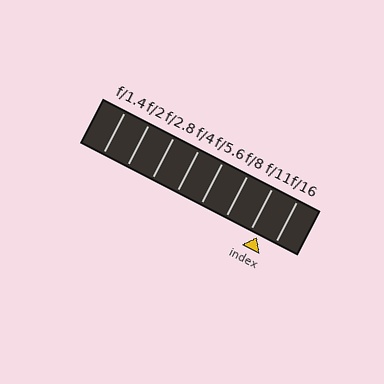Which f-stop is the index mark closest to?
The index mark is closest to f/11.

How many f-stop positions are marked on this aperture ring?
There are 8 f-stop positions marked.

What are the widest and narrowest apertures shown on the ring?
The widest aperture shown is f/1.4 and the narrowest is f/16.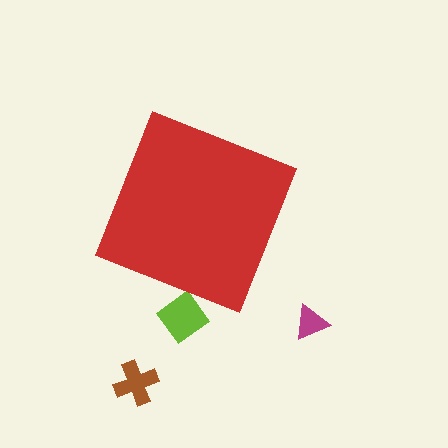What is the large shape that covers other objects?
A red diamond.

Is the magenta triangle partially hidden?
No, the magenta triangle is fully visible.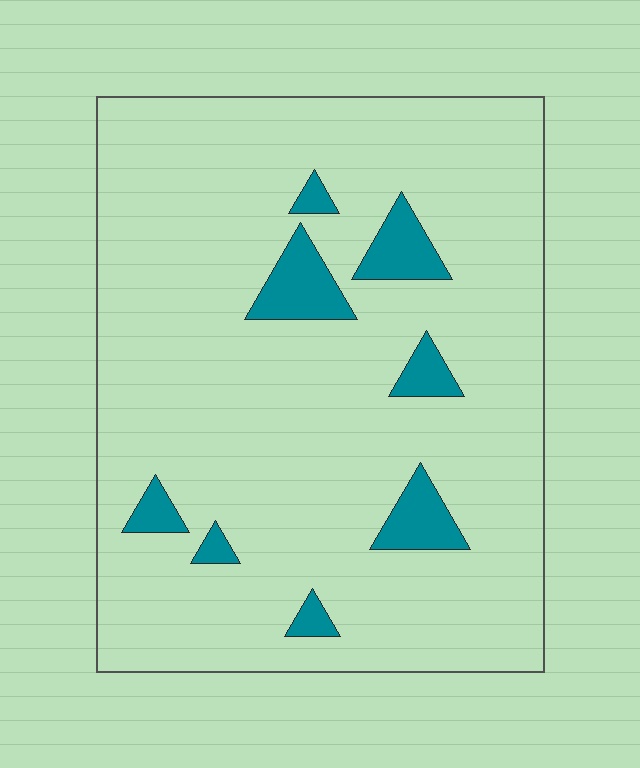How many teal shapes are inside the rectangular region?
8.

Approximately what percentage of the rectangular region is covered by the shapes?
Approximately 10%.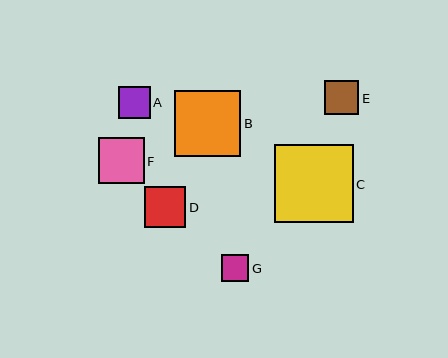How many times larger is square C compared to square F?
Square C is approximately 1.7 times the size of square F.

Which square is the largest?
Square C is the largest with a size of approximately 79 pixels.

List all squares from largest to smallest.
From largest to smallest: C, B, F, D, E, A, G.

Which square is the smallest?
Square G is the smallest with a size of approximately 27 pixels.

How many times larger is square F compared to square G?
Square F is approximately 1.7 times the size of square G.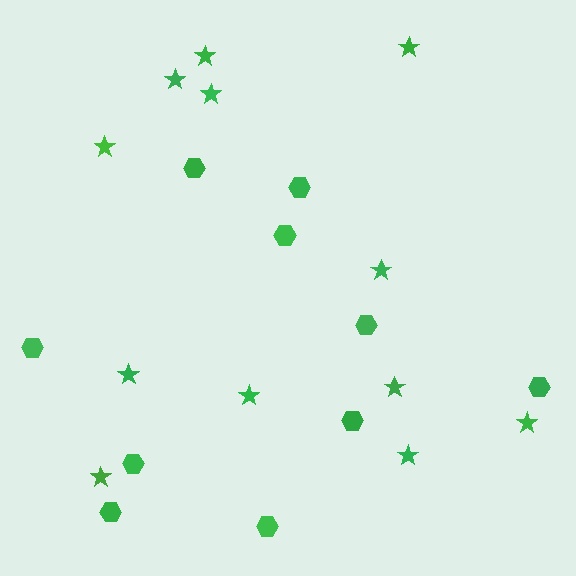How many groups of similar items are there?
There are 2 groups: one group of hexagons (10) and one group of stars (12).